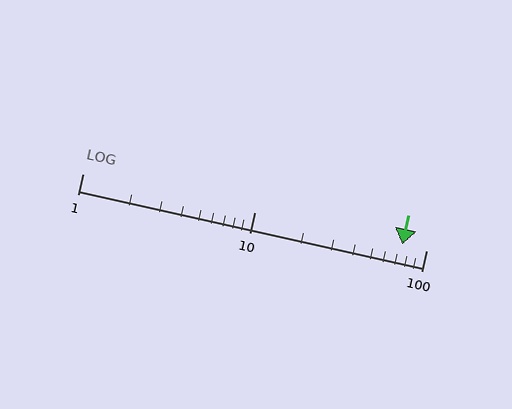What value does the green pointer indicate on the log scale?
The pointer indicates approximately 73.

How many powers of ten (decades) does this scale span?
The scale spans 2 decades, from 1 to 100.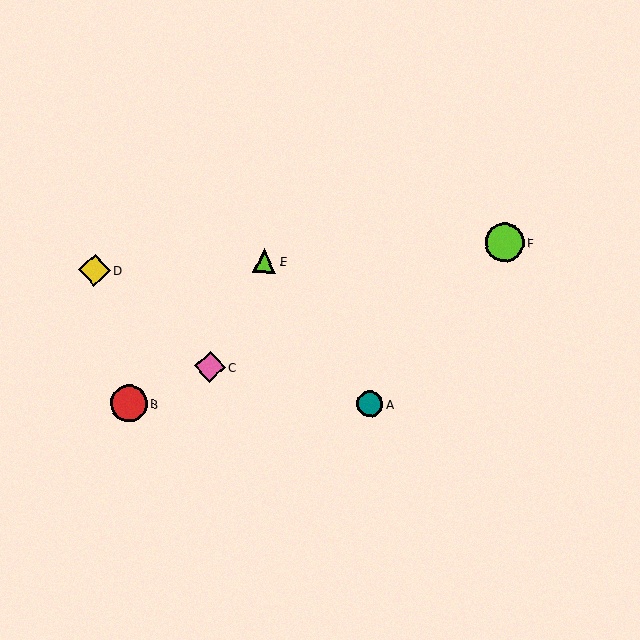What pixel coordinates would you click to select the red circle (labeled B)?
Click at (129, 403) to select the red circle B.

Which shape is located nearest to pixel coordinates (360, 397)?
The teal circle (labeled A) at (370, 404) is nearest to that location.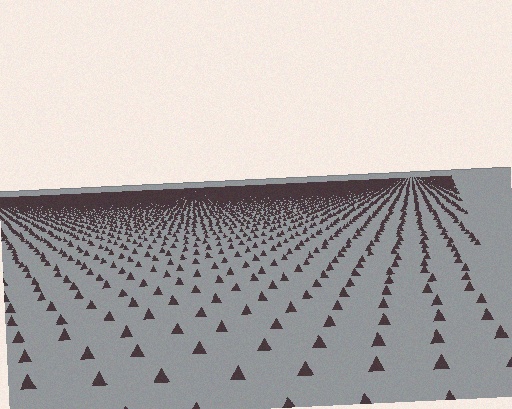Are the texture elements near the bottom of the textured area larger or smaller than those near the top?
Larger. Near the bottom, elements are closer to the viewer and appear at a bigger on-screen size.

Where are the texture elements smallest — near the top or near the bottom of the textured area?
Near the top.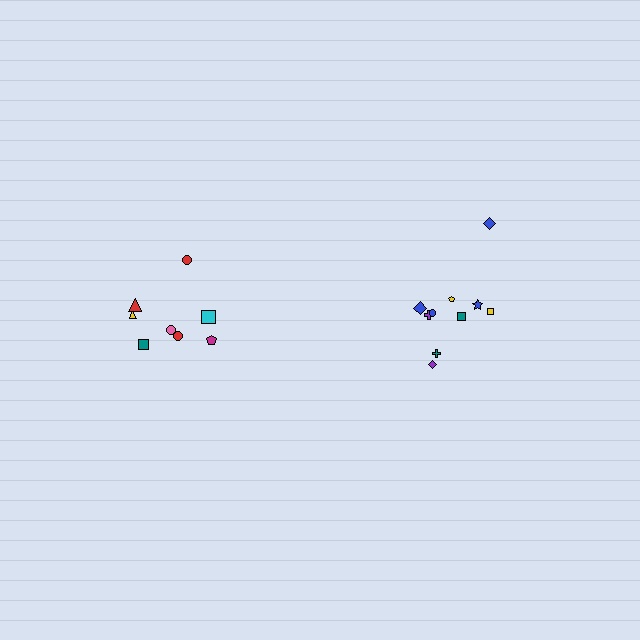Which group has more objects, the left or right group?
The right group.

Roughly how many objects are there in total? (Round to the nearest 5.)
Roughly 20 objects in total.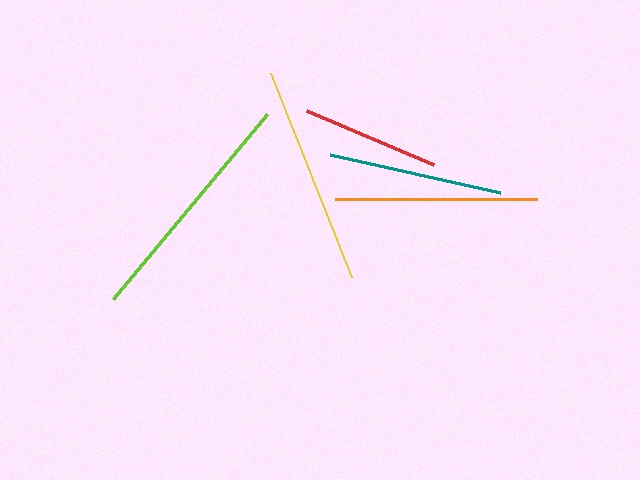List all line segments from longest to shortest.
From longest to shortest: lime, yellow, orange, teal, red.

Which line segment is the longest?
The lime line is the longest at approximately 240 pixels.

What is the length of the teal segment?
The teal segment is approximately 175 pixels long.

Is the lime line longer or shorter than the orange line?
The lime line is longer than the orange line.